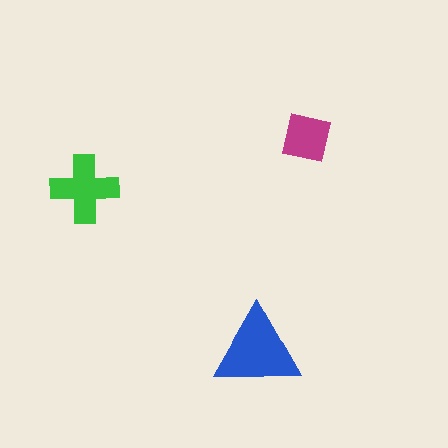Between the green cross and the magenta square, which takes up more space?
The green cross.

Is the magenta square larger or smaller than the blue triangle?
Smaller.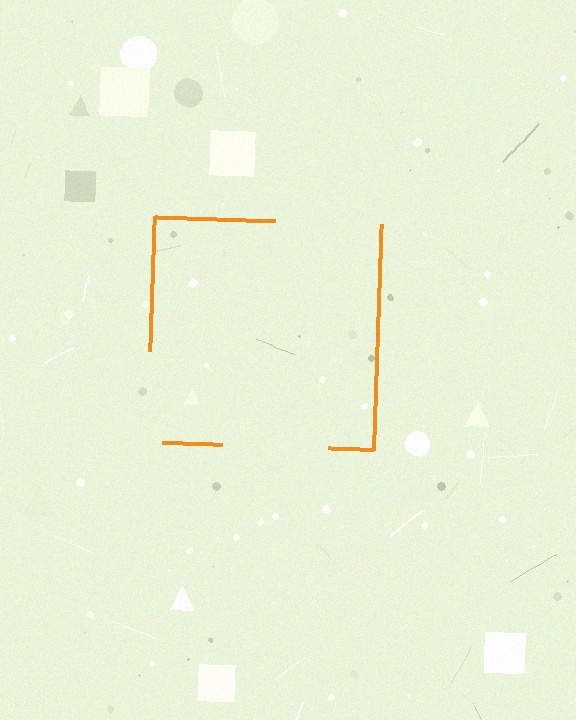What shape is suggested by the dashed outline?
The dashed outline suggests a square.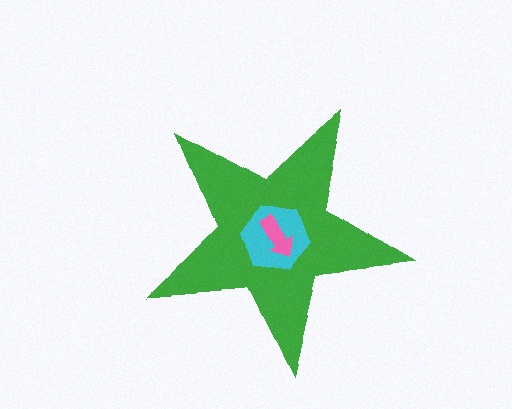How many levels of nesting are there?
3.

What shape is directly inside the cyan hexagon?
The pink arrow.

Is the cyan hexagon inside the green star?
Yes.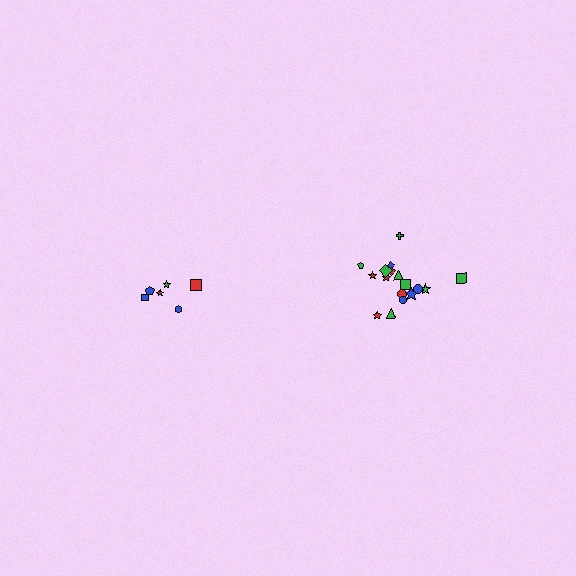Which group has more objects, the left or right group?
The right group.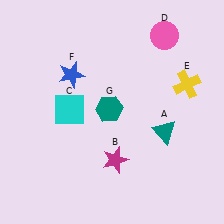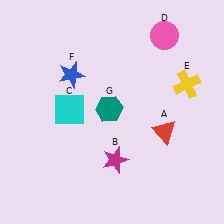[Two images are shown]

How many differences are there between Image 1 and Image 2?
There is 1 difference between the two images.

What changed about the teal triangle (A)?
In Image 1, A is teal. In Image 2, it changed to red.